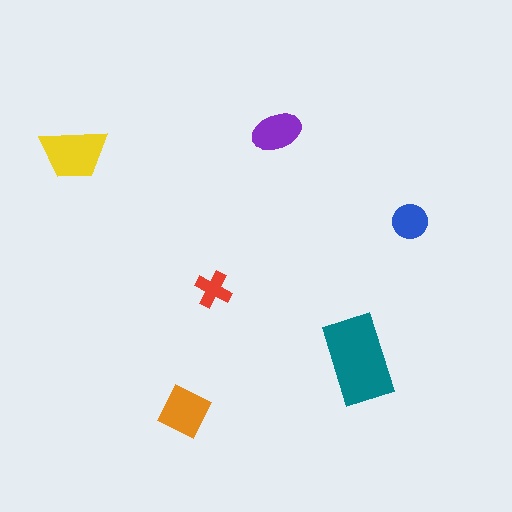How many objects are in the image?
There are 6 objects in the image.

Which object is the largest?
The teal rectangle.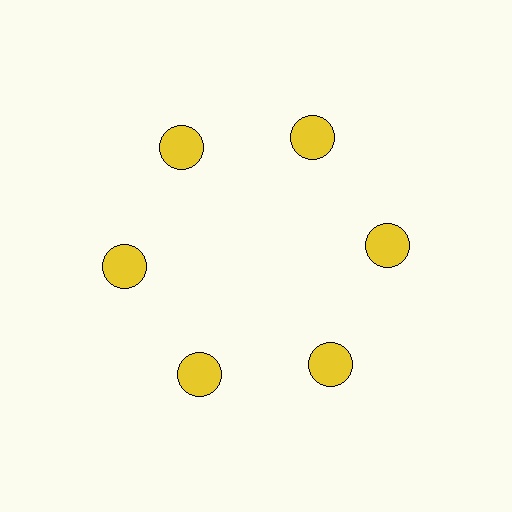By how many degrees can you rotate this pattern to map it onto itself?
The pattern maps onto itself every 60 degrees of rotation.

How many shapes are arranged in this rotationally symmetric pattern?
There are 6 shapes, arranged in 6 groups of 1.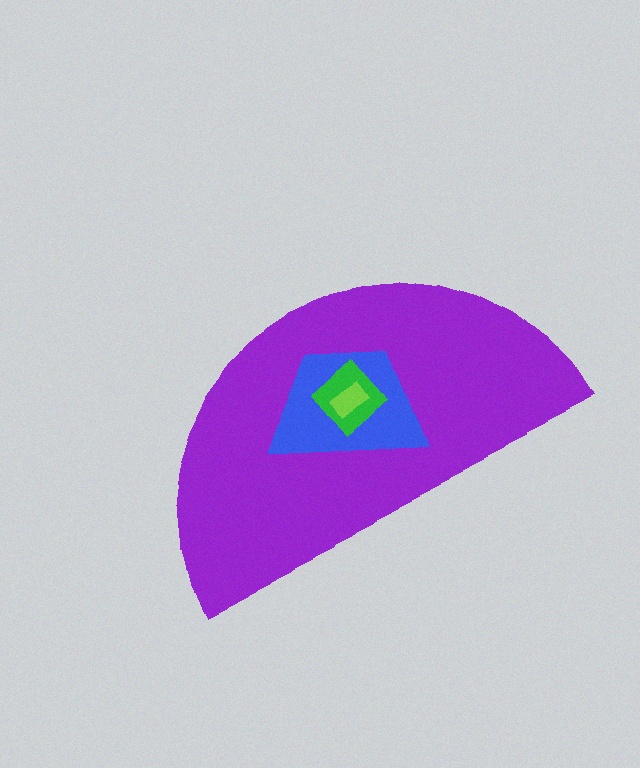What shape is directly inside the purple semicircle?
The blue trapezoid.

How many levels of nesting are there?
4.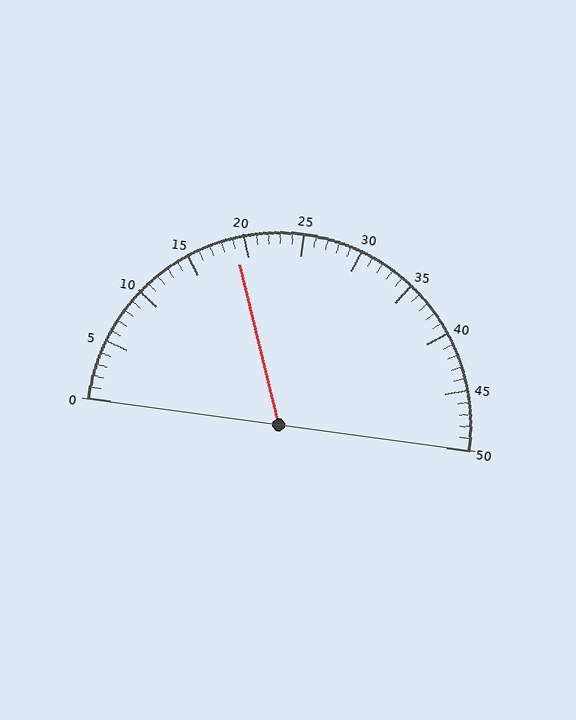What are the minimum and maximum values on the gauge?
The gauge ranges from 0 to 50.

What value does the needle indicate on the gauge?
The needle indicates approximately 19.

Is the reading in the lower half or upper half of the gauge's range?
The reading is in the lower half of the range (0 to 50).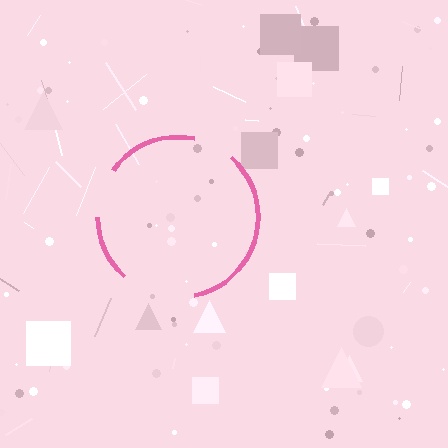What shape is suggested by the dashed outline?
The dashed outline suggests a circle.